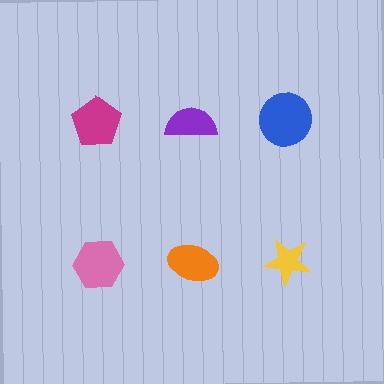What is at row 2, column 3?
A yellow star.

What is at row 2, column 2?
An orange ellipse.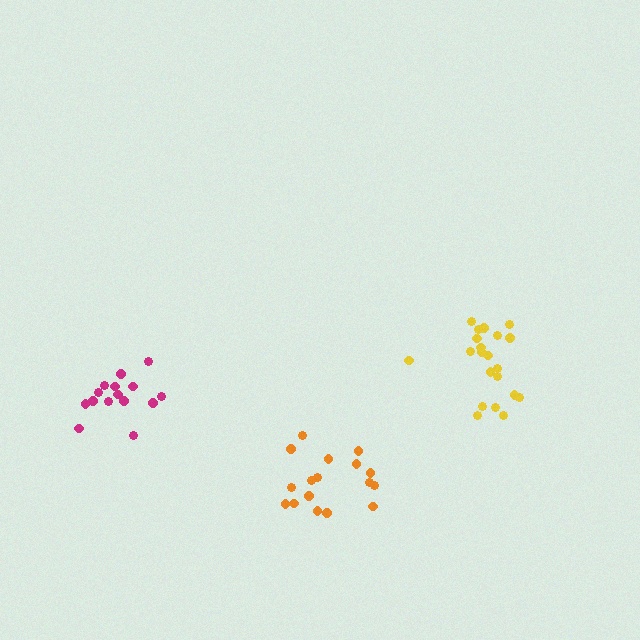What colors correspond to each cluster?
The clusters are colored: yellow, magenta, orange.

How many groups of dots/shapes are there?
There are 3 groups.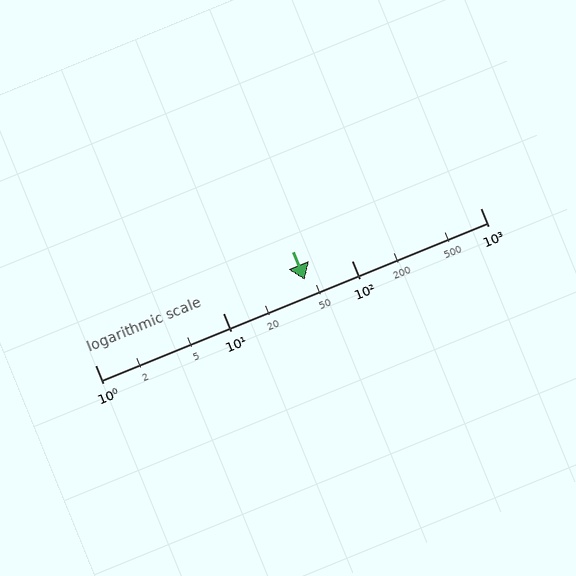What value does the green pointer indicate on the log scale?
The pointer indicates approximately 43.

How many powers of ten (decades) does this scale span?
The scale spans 3 decades, from 1 to 1000.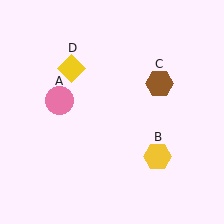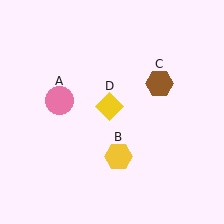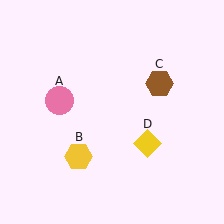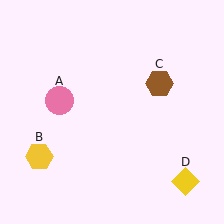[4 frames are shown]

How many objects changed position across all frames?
2 objects changed position: yellow hexagon (object B), yellow diamond (object D).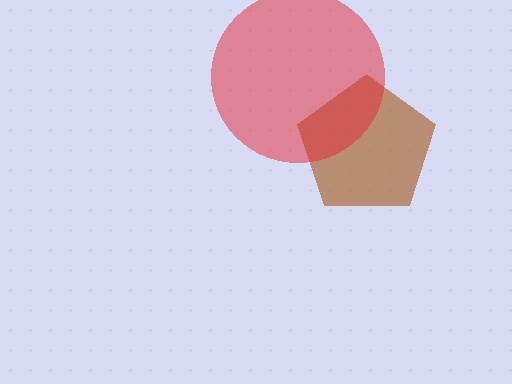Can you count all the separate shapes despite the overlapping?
Yes, there are 2 separate shapes.